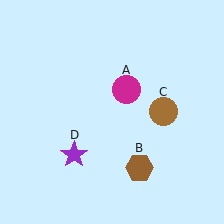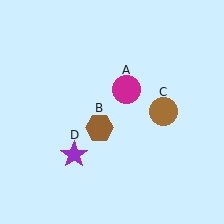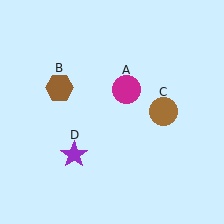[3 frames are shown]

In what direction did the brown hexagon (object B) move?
The brown hexagon (object B) moved up and to the left.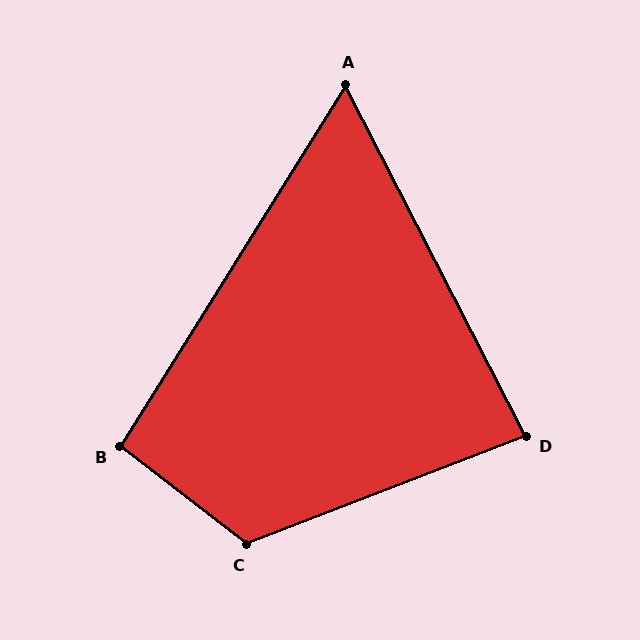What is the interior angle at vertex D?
Approximately 84 degrees (acute).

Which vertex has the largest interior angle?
C, at approximately 121 degrees.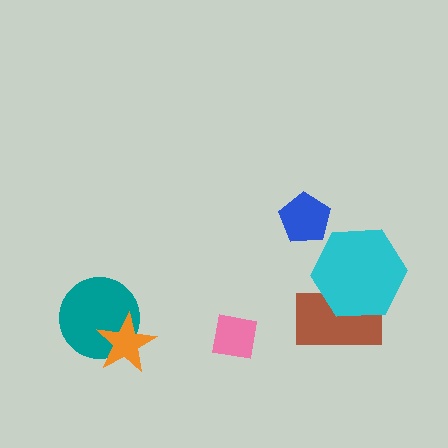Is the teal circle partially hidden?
Yes, it is partially covered by another shape.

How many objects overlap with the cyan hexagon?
1 object overlaps with the cyan hexagon.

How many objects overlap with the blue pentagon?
0 objects overlap with the blue pentagon.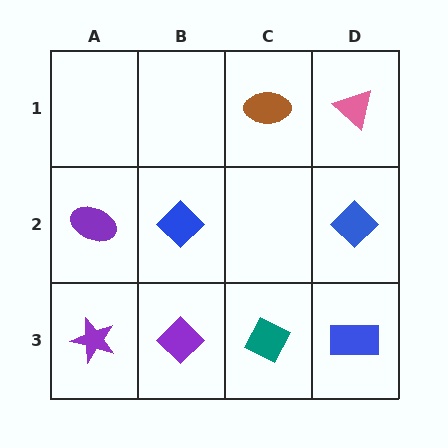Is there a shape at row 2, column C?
No, that cell is empty.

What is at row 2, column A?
A purple ellipse.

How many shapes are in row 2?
3 shapes.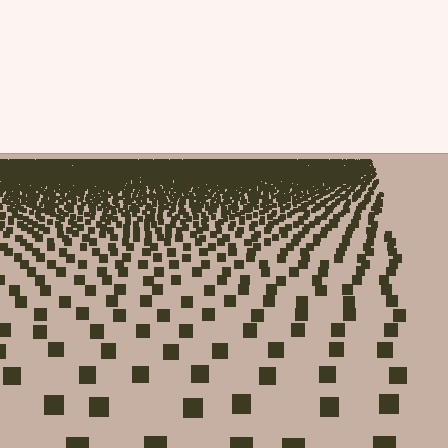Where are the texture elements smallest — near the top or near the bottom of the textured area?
Near the top.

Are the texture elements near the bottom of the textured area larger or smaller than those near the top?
Larger. Near the bottom, elements are closer to the viewer and appear at a bigger on-screen size.